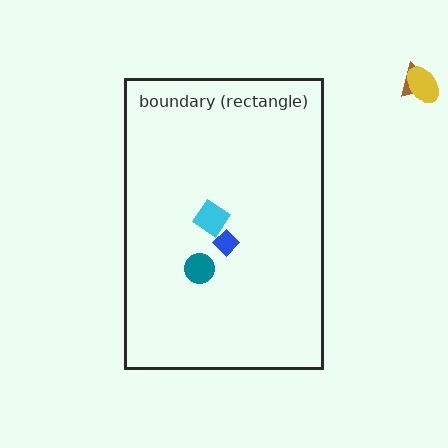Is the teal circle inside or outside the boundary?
Inside.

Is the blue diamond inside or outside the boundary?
Inside.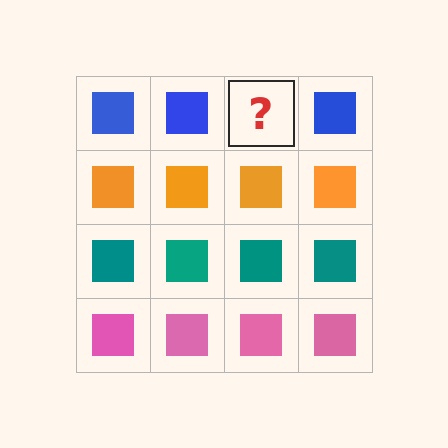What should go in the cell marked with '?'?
The missing cell should contain a blue square.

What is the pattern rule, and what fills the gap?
The rule is that each row has a consistent color. The gap should be filled with a blue square.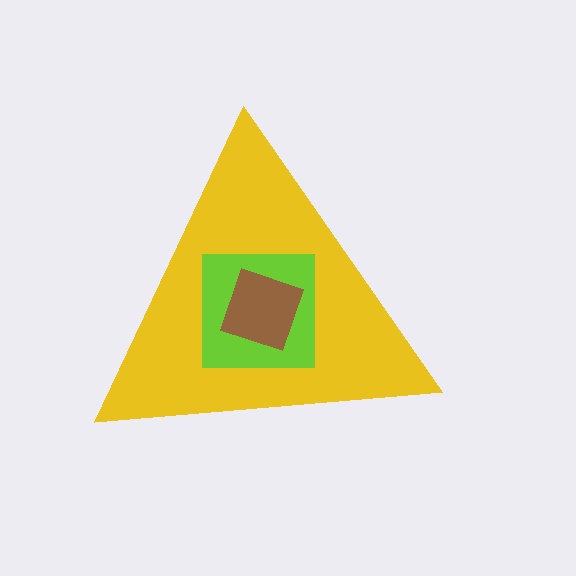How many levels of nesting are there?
3.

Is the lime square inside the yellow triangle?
Yes.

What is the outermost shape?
The yellow triangle.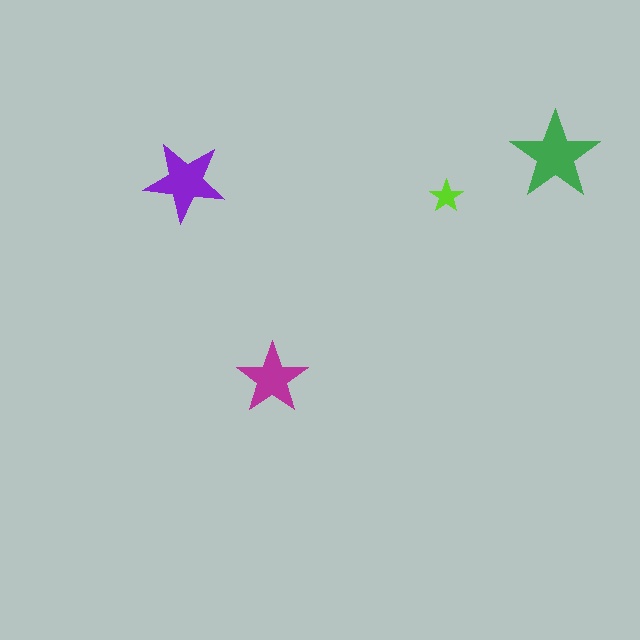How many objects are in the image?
There are 4 objects in the image.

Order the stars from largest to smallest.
the green one, the purple one, the magenta one, the lime one.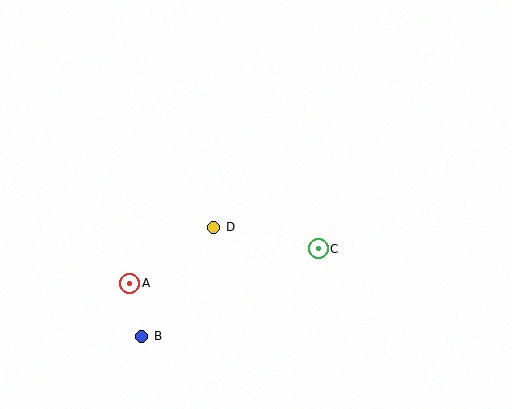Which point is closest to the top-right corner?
Point C is closest to the top-right corner.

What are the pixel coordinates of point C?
Point C is at (318, 249).